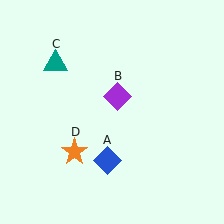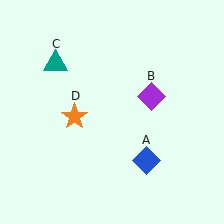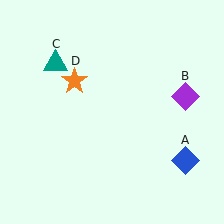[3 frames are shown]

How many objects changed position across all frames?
3 objects changed position: blue diamond (object A), purple diamond (object B), orange star (object D).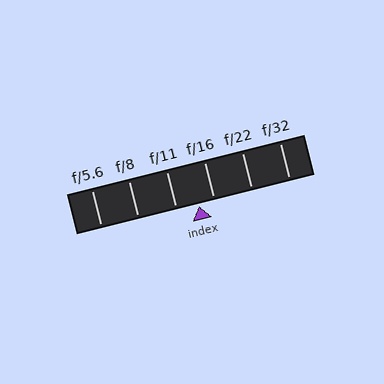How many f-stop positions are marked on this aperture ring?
There are 6 f-stop positions marked.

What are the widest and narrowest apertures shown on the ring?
The widest aperture shown is f/5.6 and the narrowest is f/32.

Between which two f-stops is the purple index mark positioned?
The index mark is between f/11 and f/16.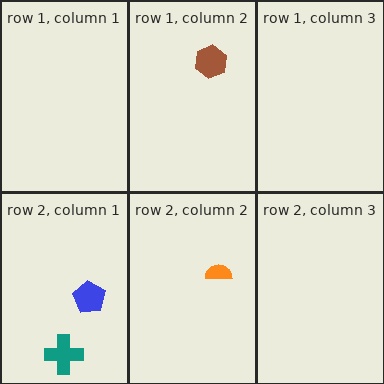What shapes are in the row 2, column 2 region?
The orange semicircle.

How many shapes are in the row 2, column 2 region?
1.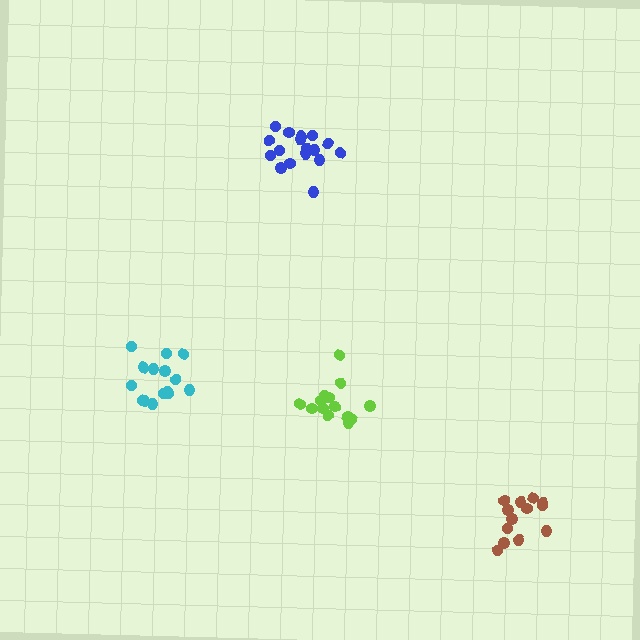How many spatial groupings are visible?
There are 4 spatial groupings.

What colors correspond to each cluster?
The clusters are colored: brown, cyan, blue, lime.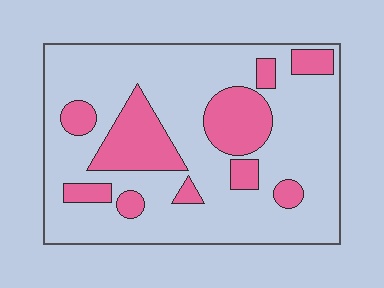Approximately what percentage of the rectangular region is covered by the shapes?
Approximately 25%.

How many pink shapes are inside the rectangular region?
10.